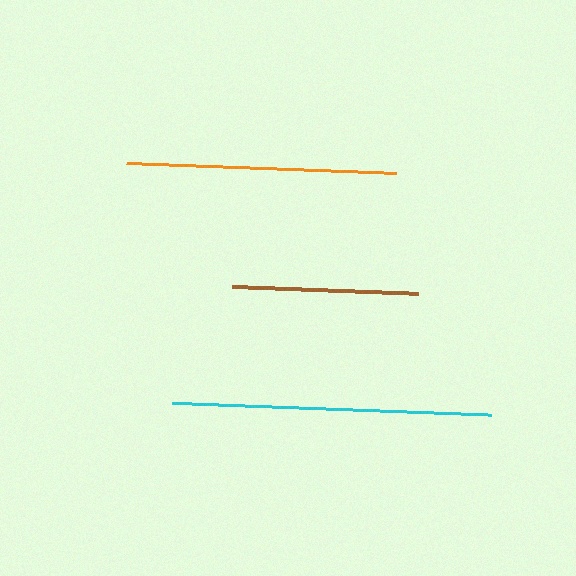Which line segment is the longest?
The cyan line is the longest at approximately 320 pixels.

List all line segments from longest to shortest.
From longest to shortest: cyan, orange, brown.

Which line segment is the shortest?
The brown line is the shortest at approximately 186 pixels.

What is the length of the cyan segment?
The cyan segment is approximately 320 pixels long.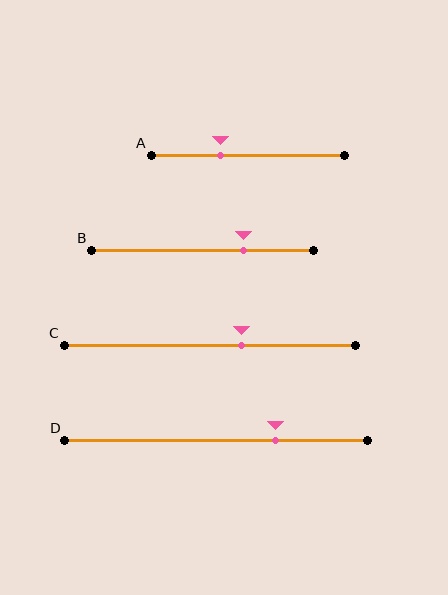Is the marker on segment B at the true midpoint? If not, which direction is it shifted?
No, the marker on segment B is shifted to the right by about 18% of the segment length.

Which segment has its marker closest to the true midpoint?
Segment C has its marker closest to the true midpoint.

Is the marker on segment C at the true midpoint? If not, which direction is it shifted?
No, the marker on segment C is shifted to the right by about 11% of the segment length.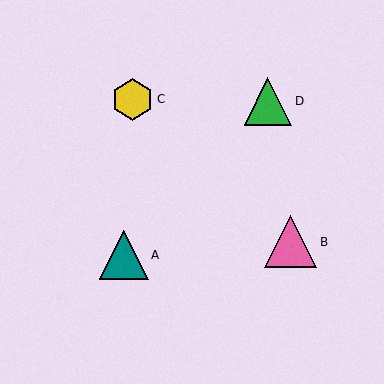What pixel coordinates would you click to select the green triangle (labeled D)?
Click at (268, 101) to select the green triangle D.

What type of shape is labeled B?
Shape B is a pink triangle.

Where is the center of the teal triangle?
The center of the teal triangle is at (124, 255).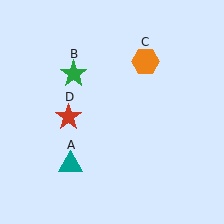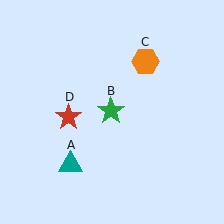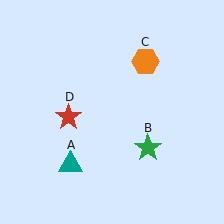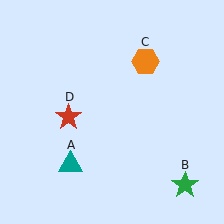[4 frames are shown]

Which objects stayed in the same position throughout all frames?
Teal triangle (object A) and orange hexagon (object C) and red star (object D) remained stationary.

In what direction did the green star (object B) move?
The green star (object B) moved down and to the right.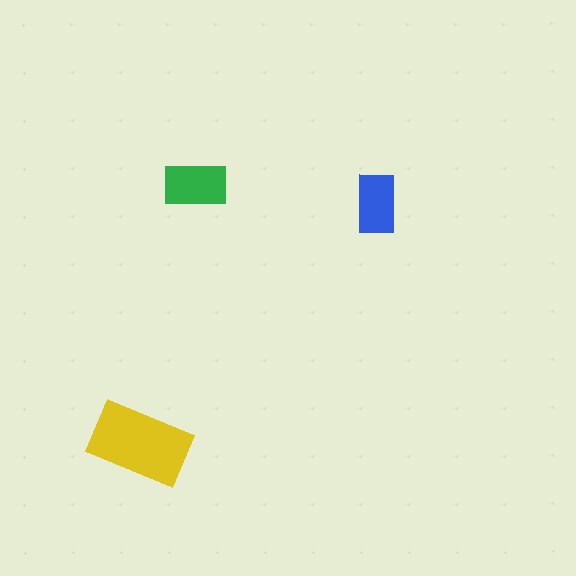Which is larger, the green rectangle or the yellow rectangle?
The yellow one.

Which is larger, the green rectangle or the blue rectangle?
The green one.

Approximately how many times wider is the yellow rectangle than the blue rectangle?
About 1.5 times wider.